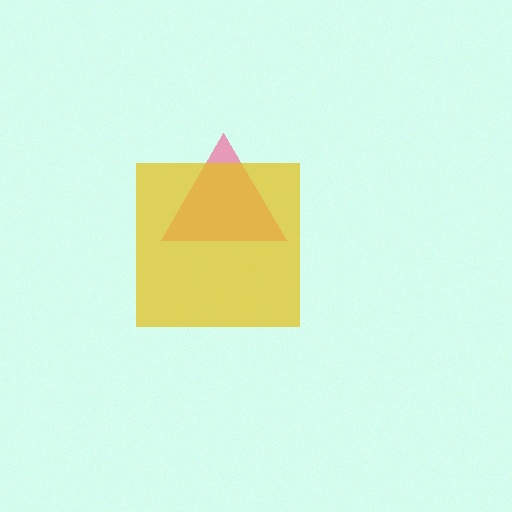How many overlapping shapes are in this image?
There are 2 overlapping shapes in the image.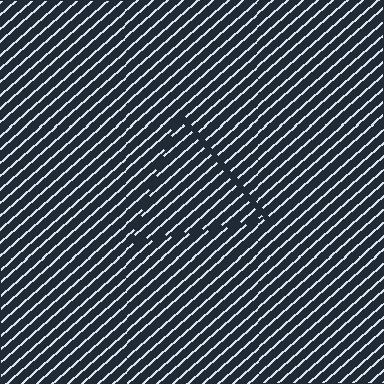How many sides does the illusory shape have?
3 sides — the line-ends trace a triangle.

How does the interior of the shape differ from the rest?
The interior of the shape contains the same grating, shifted by half a period — the contour is defined by the phase discontinuity where line-ends from the inner and outer gratings abut.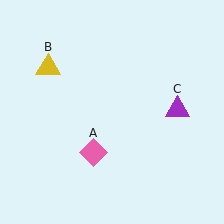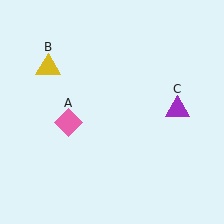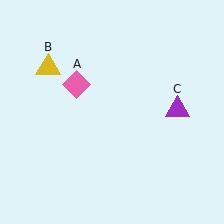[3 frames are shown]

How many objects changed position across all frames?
1 object changed position: pink diamond (object A).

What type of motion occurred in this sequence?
The pink diamond (object A) rotated clockwise around the center of the scene.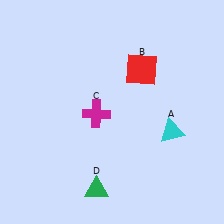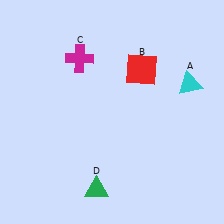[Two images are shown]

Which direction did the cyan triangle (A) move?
The cyan triangle (A) moved up.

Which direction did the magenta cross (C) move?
The magenta cross (C) moved up.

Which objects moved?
The objects that moved are: the cyan triangle (A), the magenta cross (C).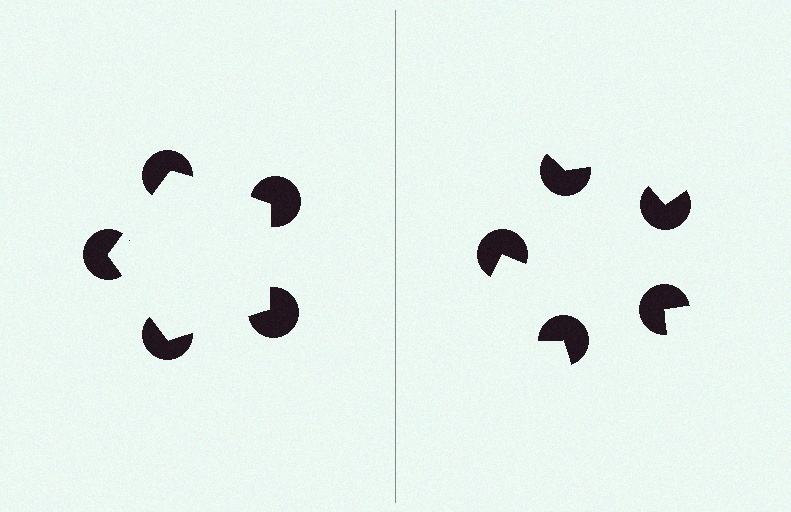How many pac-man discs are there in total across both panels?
10 — 5 on each side.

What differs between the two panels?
The pac-man discs are positioned identically on both sides; only the wedge orientations differ. On the left they align to a pentagon; on the right they are misaligned.